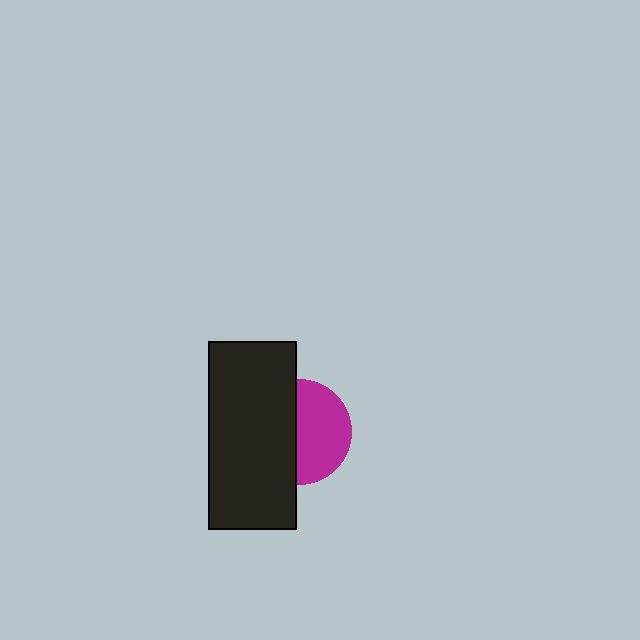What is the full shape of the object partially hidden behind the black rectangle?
The partially hidden object is a magenta circle.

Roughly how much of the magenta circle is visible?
About half of it is visible (roughly 52%).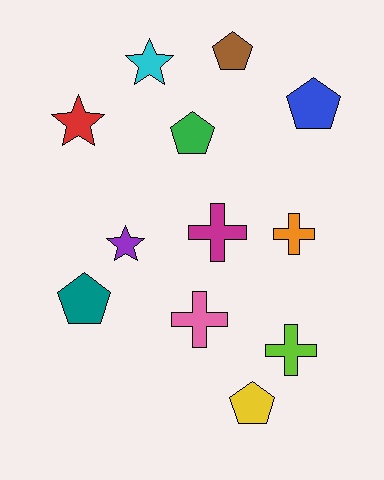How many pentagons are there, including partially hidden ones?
There are 5 pentagons.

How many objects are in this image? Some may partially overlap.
There are 12 objects.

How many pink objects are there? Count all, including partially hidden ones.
There is 1 pink object.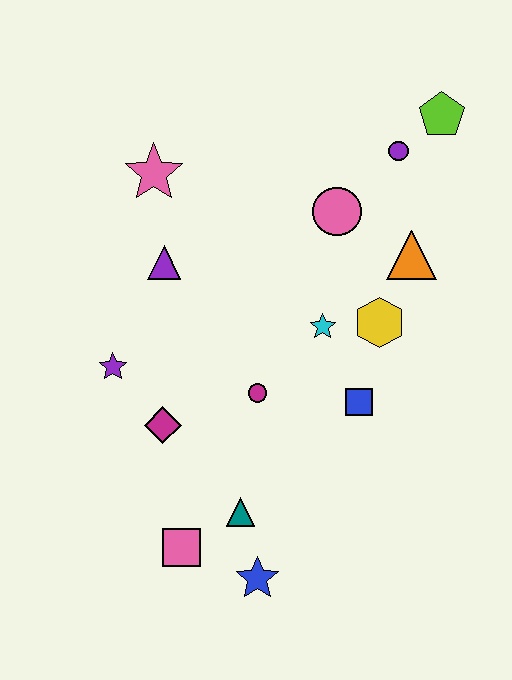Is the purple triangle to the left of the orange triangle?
Yes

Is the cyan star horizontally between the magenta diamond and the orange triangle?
Yes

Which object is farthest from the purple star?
The lime pentagon is farthest from the purple star.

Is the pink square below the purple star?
Yes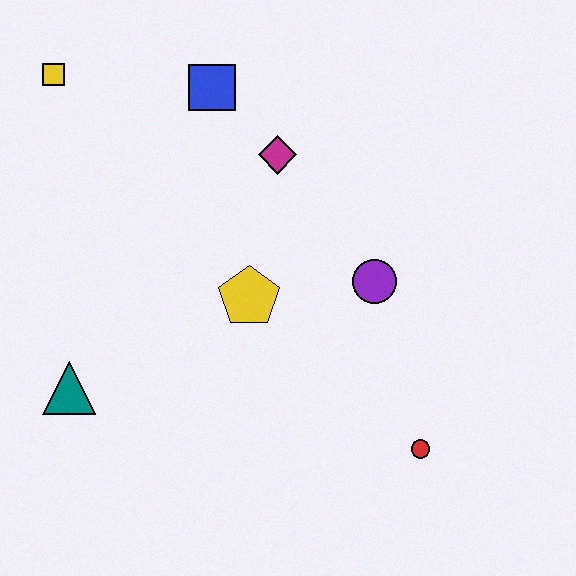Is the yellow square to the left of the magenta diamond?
Yes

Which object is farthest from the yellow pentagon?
The yellow square is farthest from the yellow pentagon.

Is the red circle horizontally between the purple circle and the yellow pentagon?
No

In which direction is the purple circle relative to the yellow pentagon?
The purple circle is to the right of the yellow pentagon.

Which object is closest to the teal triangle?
The yellow pentagon is closest to the teal triangle.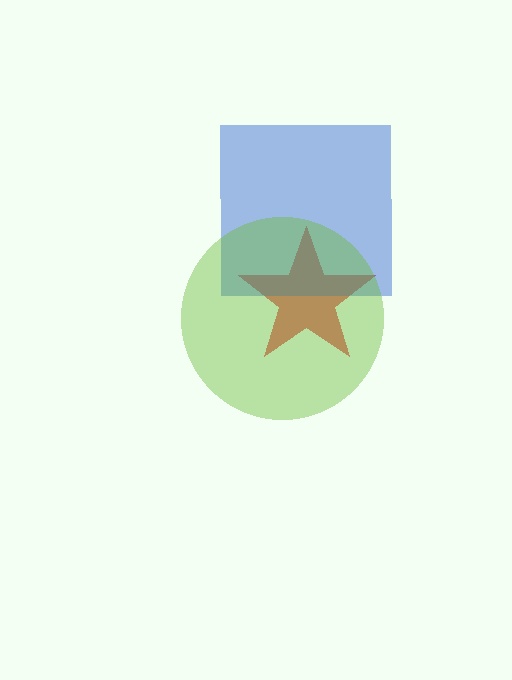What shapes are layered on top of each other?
The layered shapes are: a red star, a blue square, a lime circle.